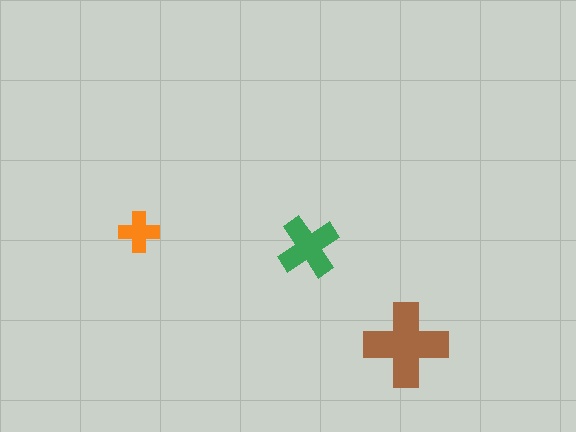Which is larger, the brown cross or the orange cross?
The brown one.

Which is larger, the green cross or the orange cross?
The green one.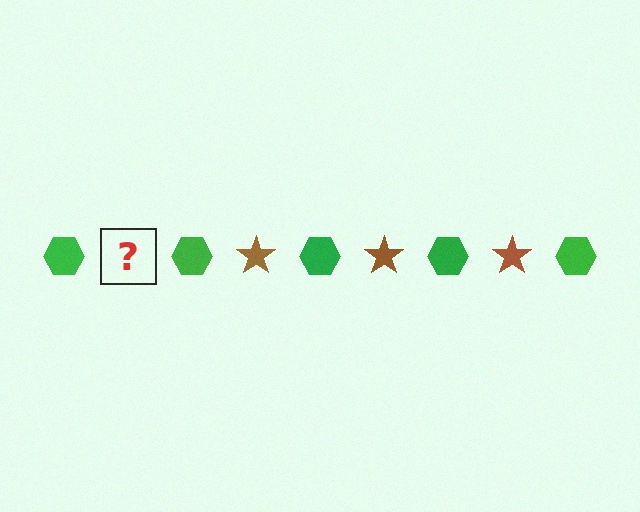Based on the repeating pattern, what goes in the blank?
The blank should be a brown star.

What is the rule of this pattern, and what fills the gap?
The rule is that the pattern alternates between green hexagon and brown star. The gap should be filled with a brown star.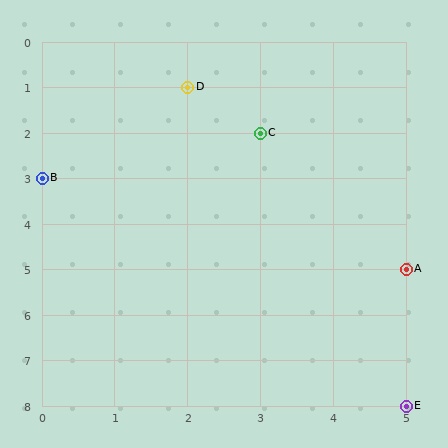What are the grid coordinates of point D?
Point D is at grid coordinates (2, 1).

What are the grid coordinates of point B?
Point B is at grid coordinates (0, 3).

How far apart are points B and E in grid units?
Points B and E are 5 columns and 5 rows apart (about 7.1 grid units diagonally).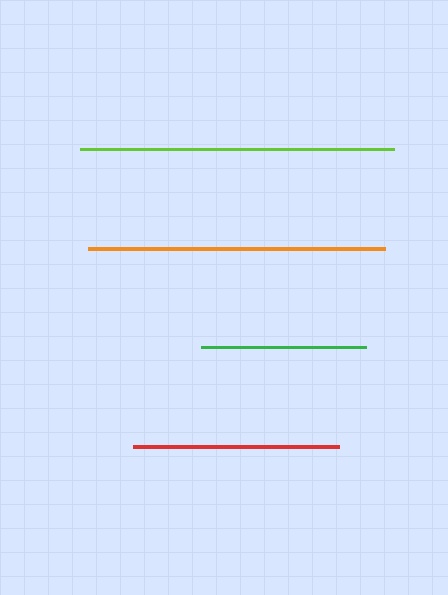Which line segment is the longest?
The lime line is the longest at approximately 314 pixels.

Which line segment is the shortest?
The green line is the shortest at approximately 165 pixels.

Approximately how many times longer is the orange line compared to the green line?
The orange line is approximately 1.8 times the length of the green line.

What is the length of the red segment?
The red segment is approximately 205 pixels long.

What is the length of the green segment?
The green segment is approximately 165 pixels long.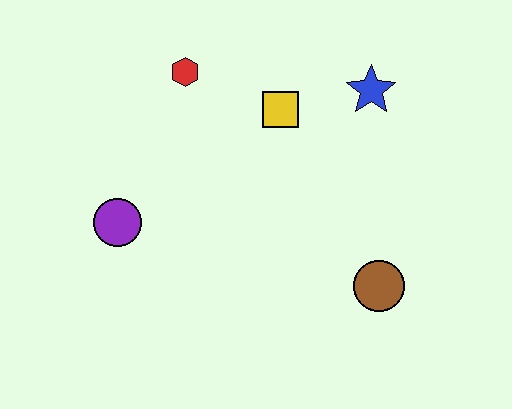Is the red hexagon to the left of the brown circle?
Yes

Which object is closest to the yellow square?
The blue star is closest to the yellow square.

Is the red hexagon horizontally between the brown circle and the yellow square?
No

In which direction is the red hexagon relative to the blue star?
The red hexagon is to the left of the blue star.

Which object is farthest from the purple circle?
The blue star is farthest from the purple circle.